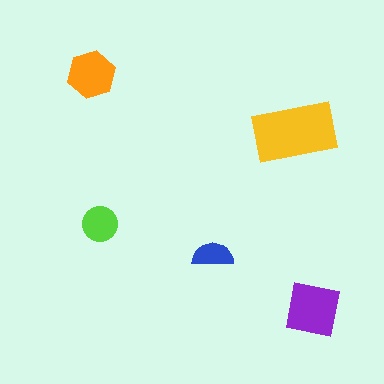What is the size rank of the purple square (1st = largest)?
2nd.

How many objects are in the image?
There are 5 objects in the image.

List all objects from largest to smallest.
The yellow rectangle, the purple square, the orange hexagon, the lime circle, the blue semicircle.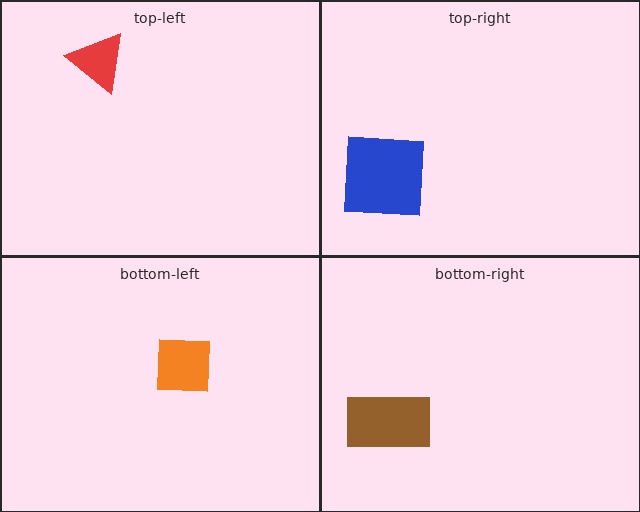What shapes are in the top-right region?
The blue square.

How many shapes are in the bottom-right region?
1.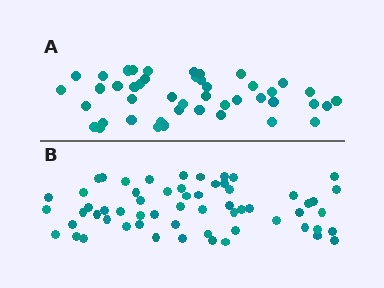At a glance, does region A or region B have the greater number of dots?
Region B (the bottom region) has more dots.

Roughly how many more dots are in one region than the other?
Region B has approximately 15 more dots than region A.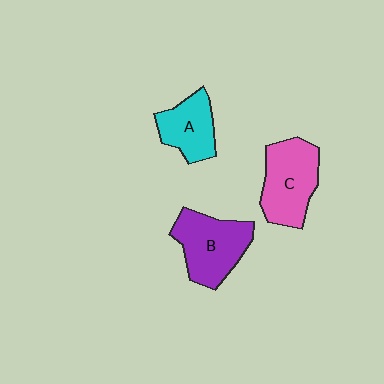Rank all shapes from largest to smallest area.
From largest to smallest: B (purple), C (pink), A (cyan).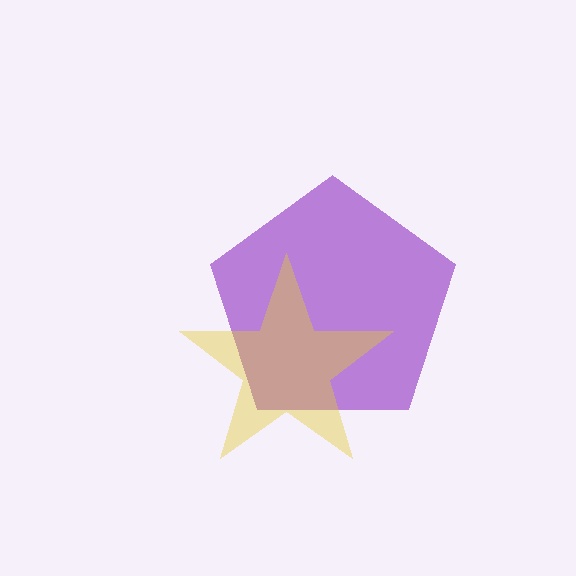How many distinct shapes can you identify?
There are 2 distinct shapes: a purple pentagon, a yellow star.